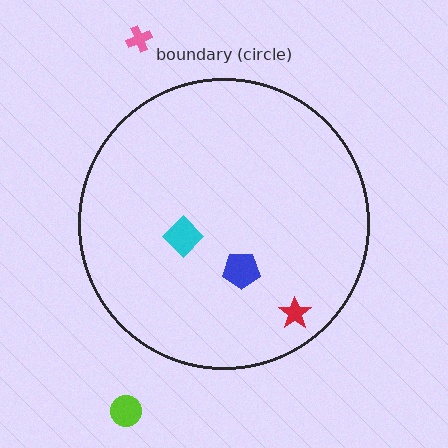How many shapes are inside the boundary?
3 inside, 2 outside.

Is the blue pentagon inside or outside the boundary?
Inside.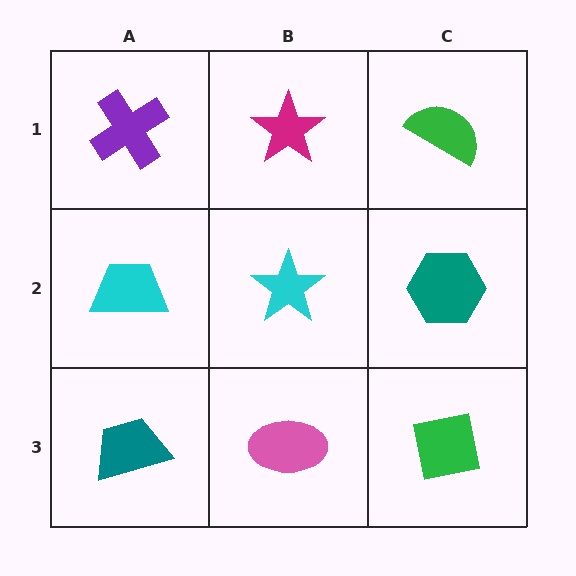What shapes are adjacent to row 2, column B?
A magenta star (row 1, column B), a pink ellipse (row 3, column B), a cyan trapezoid (row 2, column A), a teal hexagon (row 2, column C).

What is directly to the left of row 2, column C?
A cyan star.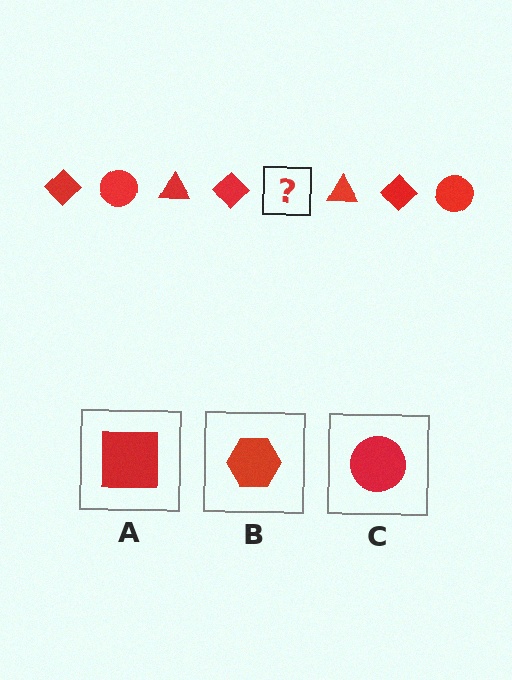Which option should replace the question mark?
Option C.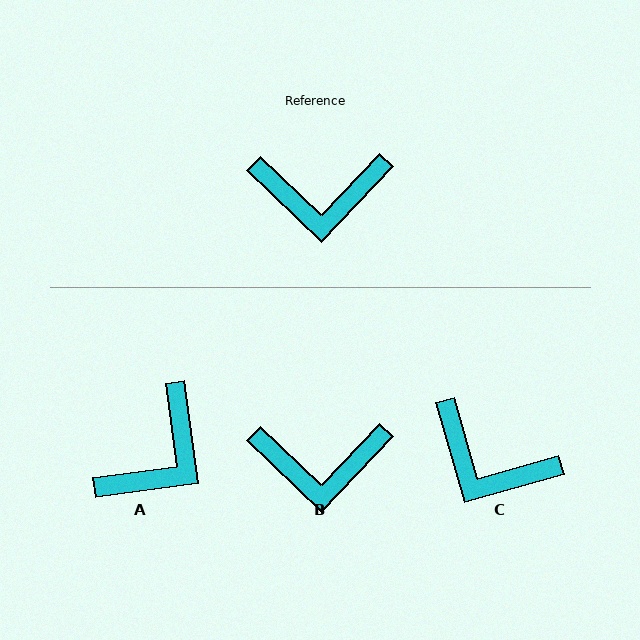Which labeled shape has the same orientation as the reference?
B.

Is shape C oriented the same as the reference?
No, it is off by about 31 degrees.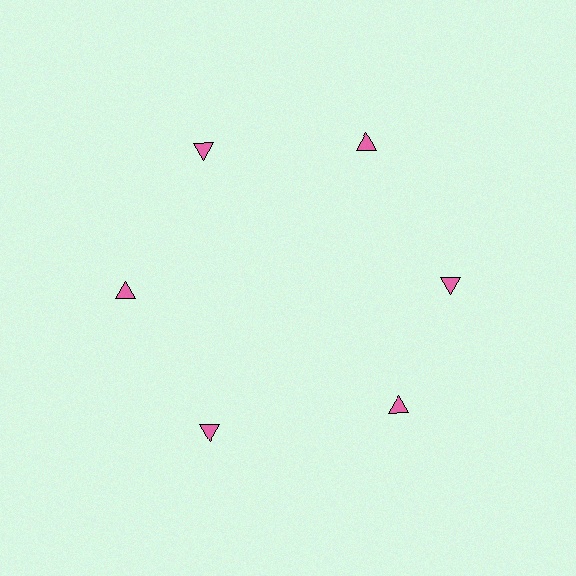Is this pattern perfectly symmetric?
No. The 6 pink triangles are arranged in a ring, but one element near the 5 o'clock position is rotated out of alignment along the ring, breaking the 6-fold rotational symmetry.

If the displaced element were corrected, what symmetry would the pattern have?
It would have 6-fold rotational symmetry — the pattern would map onto itself every 60 degrees.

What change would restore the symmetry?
The symmetry would be restored by rotating it back into even spacing with its neighbors so that all 6 triangles sit at equal angles and equal distance from the center.